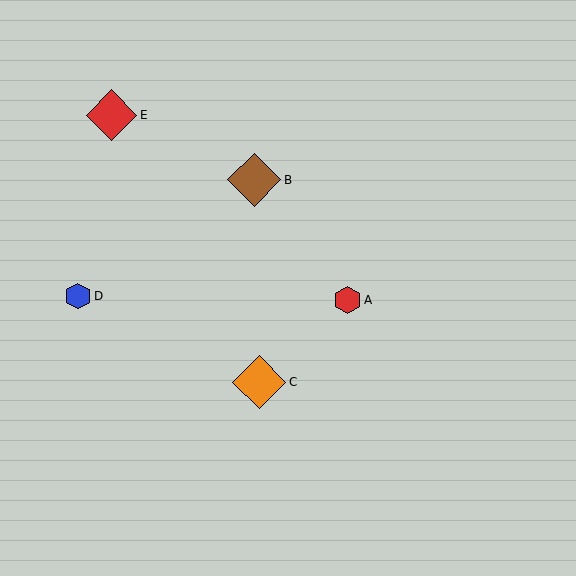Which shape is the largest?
The orange diamond (labeled C) is the largest.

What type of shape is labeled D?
Shape D is a blue hexagon.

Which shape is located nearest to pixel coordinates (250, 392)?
The orange diamond (labeled C) at (259, 382) is nearest to that location.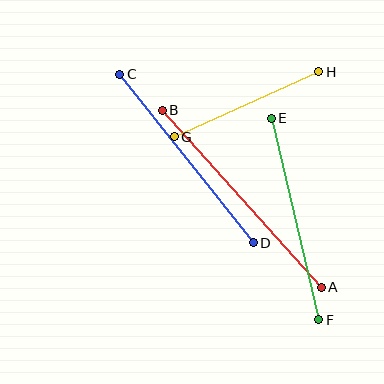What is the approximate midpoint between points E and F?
The midpoint is at approximately (295, 219) pixels.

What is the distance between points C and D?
The distance is approximately 215 pixels.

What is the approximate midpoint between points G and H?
The midpoint is at approximately (247, 104) pixels.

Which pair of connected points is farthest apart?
Points A and B are farthest apart.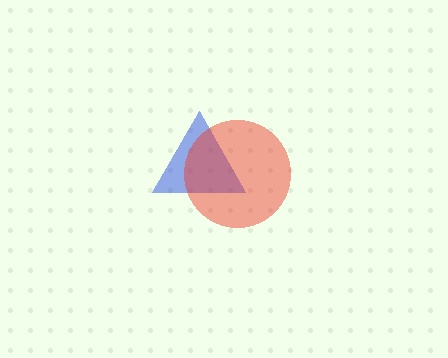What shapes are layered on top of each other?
The layered shapes are: a blue triangle, a red circle.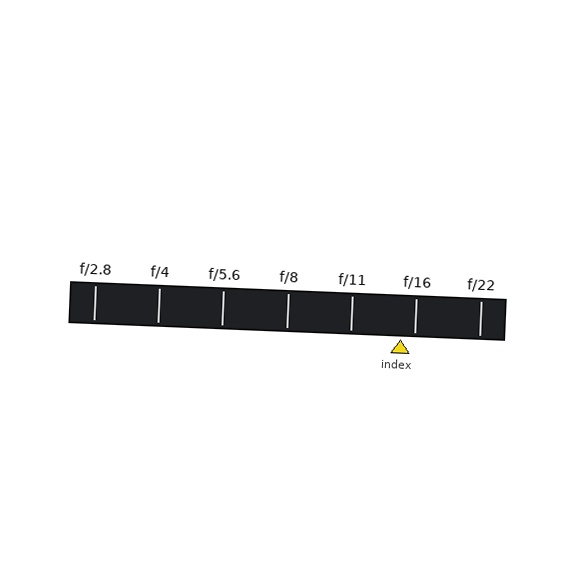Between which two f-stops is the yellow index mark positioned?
The index mark is between f/11 and f/16.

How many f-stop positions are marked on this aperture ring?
There are 7 f-stop positions marked.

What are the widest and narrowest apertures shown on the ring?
The widest aperture shown is f/2.8 and the narrowest is f/22.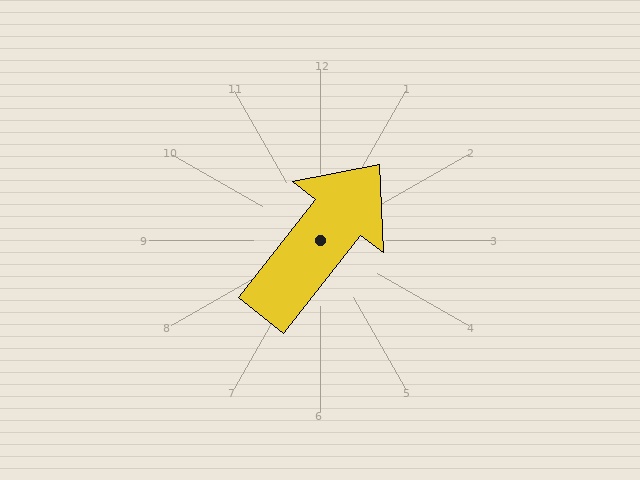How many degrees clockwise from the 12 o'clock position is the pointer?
Approximately 38 degrees.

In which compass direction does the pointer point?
Northeast.